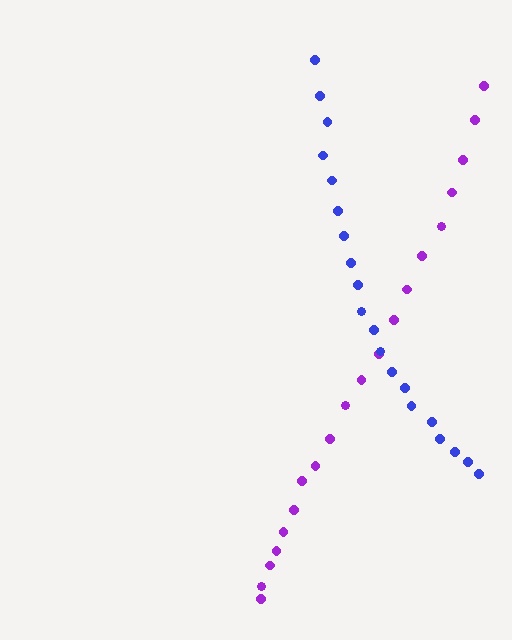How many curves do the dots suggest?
There are 2 distinct paths.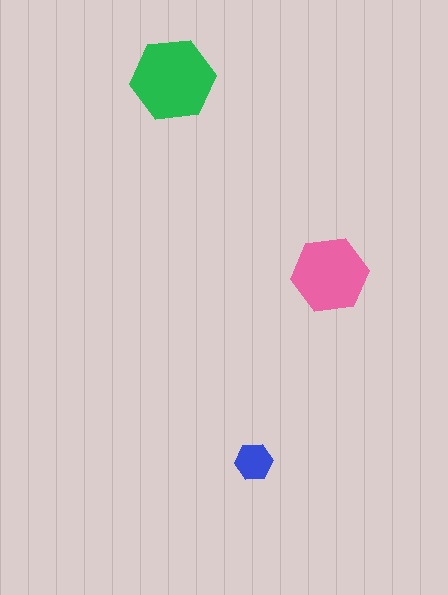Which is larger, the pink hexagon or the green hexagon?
The green one.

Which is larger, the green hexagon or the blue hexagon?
The green one.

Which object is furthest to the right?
The pink hexagon is rightmost.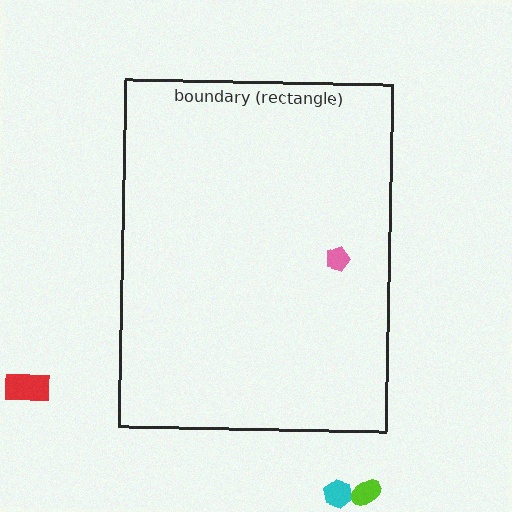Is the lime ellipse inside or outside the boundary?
Outside.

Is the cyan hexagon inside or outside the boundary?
Outside.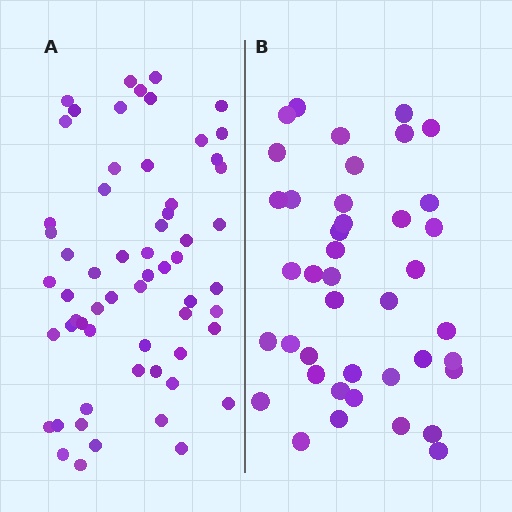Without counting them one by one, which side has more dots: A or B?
Region A (the left region) has more dots.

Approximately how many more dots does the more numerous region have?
Region A has approximately 20 more dots than region B.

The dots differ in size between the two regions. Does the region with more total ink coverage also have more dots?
No. Region B has more total ink coverage because its dots are larger, but region A actually contains more individual dots. Total area can be misleading — the number of items is what matters here.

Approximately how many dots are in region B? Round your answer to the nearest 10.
About 40 dots. (The exact count is 41, which rounds to 40.)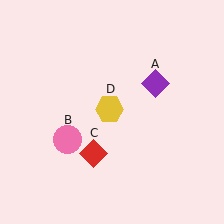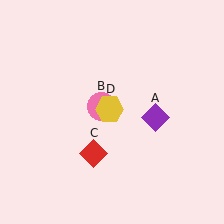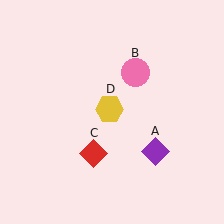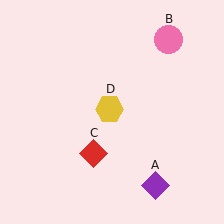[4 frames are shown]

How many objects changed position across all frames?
2 objects changed position: purple diamond (object A), pink circle (object B).